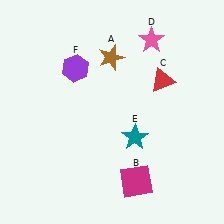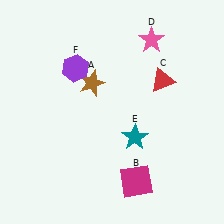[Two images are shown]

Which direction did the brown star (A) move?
The brown star (A) moved down.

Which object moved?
The brown star (A) moved down.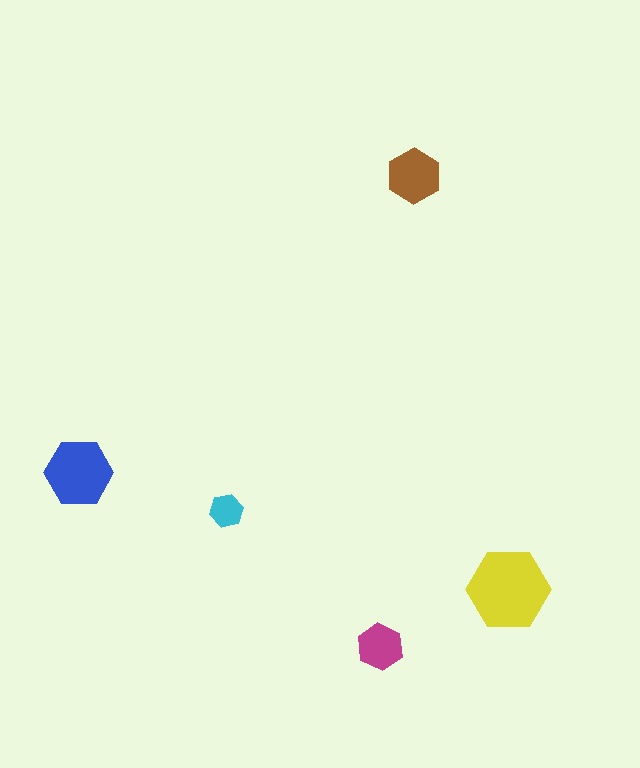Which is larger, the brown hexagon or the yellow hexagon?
The yellow one.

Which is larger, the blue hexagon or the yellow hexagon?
The yellow one.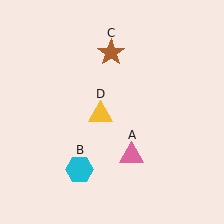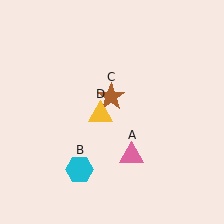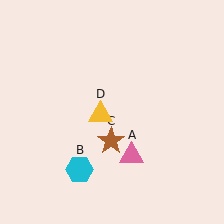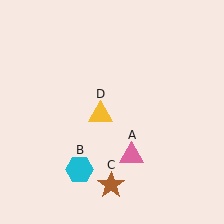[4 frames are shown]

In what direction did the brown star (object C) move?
The brown star (object C) moved down.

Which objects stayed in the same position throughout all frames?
Pink triangle (object A) and cyan hexagon (object B) and yellow triangle (object D) remained stationary.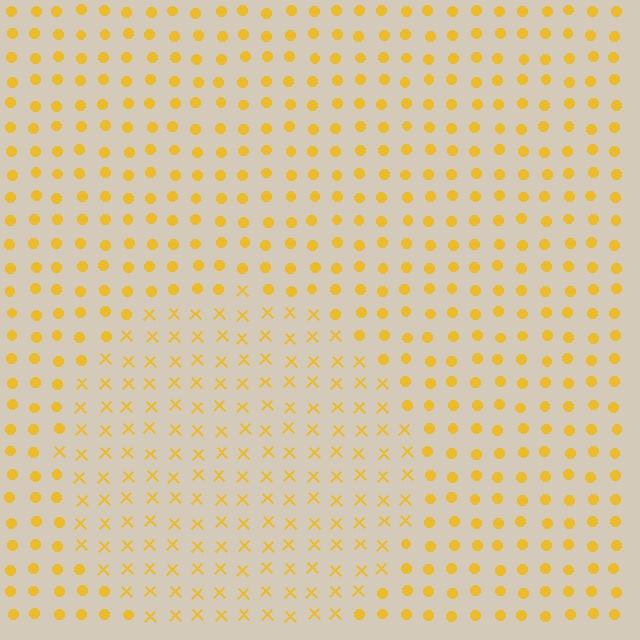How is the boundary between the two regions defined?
The boundary is defined by a change in element shape: X marks inside vs. circles outside. All elements share the same color and spacing.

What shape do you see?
I see a circle.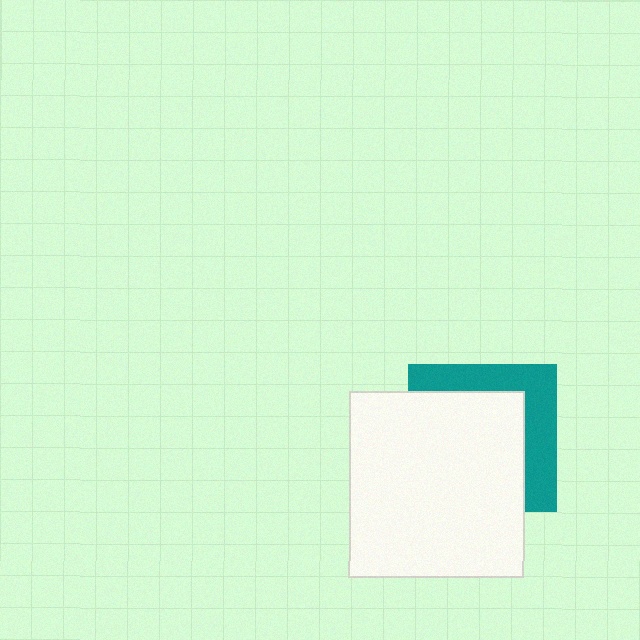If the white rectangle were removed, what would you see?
You would see the complete teal square.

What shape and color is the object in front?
The object in front is a white rectangle.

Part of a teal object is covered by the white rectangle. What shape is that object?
It is a square.